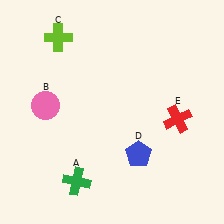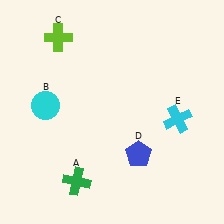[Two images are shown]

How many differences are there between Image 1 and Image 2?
There are 2 differences between the two images.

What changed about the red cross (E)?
In Image 1, E is red. In Image 2, it changed to cyan.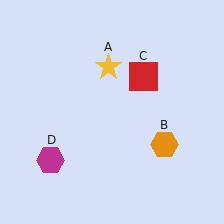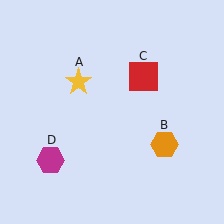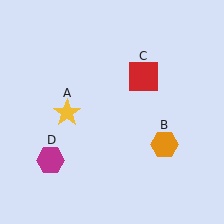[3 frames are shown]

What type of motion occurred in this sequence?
The yellow star (object A) rotated counterclockwise around the center of the scene.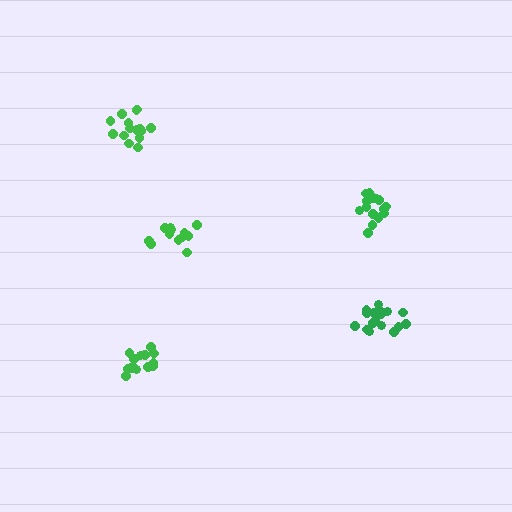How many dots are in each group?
Group 1: 17 dots, Group 2: 15 dots, Group 3: 12 dots, Group 4: 14 dots, Group 5: 15 dots (73 total).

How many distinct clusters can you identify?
There are 5 distinct clusters.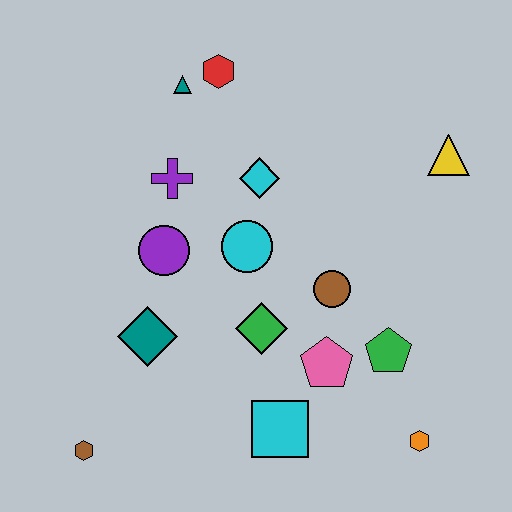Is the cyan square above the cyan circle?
No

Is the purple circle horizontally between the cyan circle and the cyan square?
No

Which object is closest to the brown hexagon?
The teal diamond is closest to the brown hexagon.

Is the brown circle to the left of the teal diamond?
No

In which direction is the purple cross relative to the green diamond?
The purple cross is above the green diamond.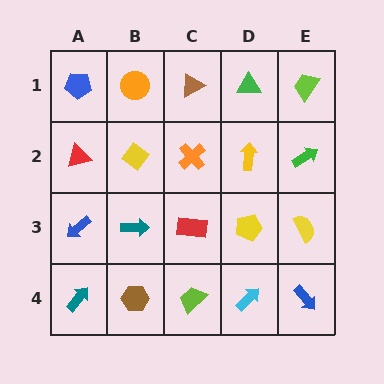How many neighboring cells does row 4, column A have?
2.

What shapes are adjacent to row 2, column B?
An orange circle (row 1, column B), a teal arrow (row 3, column B), a red triangle (row 2, column A), an orange cross (row 2, column C).